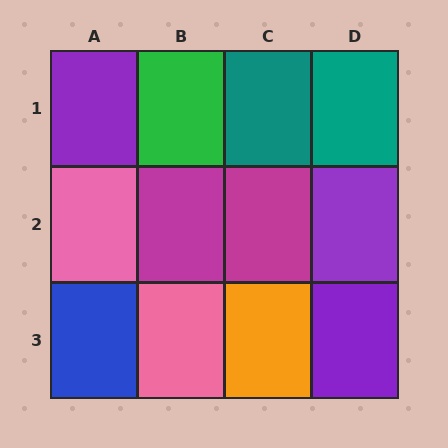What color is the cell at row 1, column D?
Teal.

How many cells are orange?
1 cell is orange.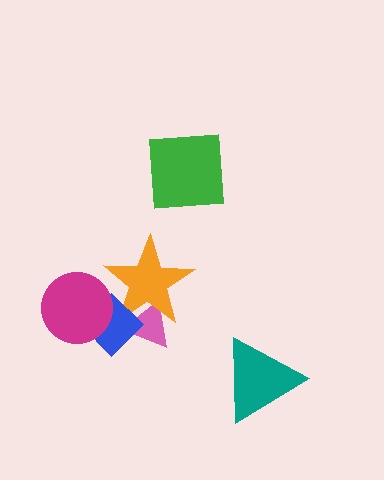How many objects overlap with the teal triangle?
0 objects overlap with the teal triangle.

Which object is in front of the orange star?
The blue diamond is in front of the orange star.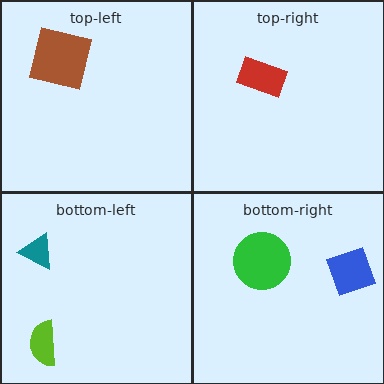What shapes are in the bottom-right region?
The green circle, the blue diamond.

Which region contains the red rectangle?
The top-right region.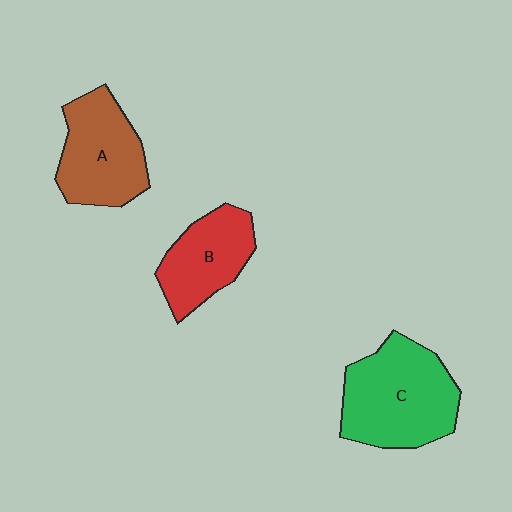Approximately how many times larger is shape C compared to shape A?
Approximately 1.3 times.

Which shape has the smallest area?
Shape B (red).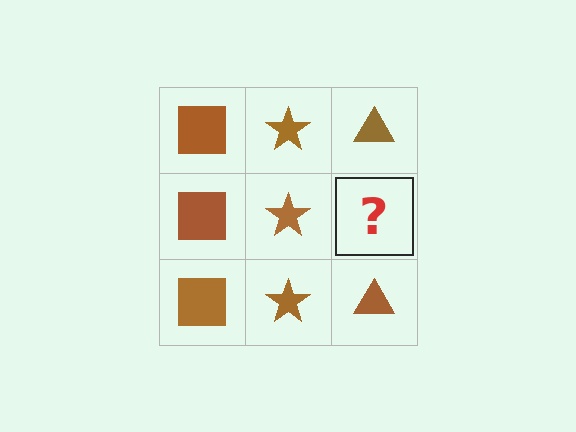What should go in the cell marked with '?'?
The missing cell should contain a brown triangle.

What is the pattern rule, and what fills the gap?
The rule is that each column has a consistent shape. The gap should be filled with a brown triangle.